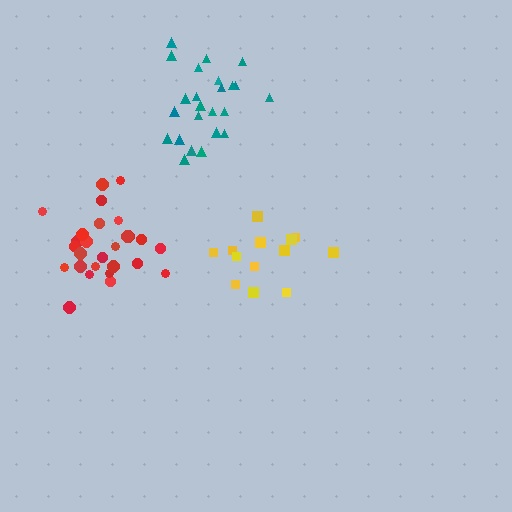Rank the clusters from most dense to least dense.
teal, red, yellow.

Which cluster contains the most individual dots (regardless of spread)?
Red (27).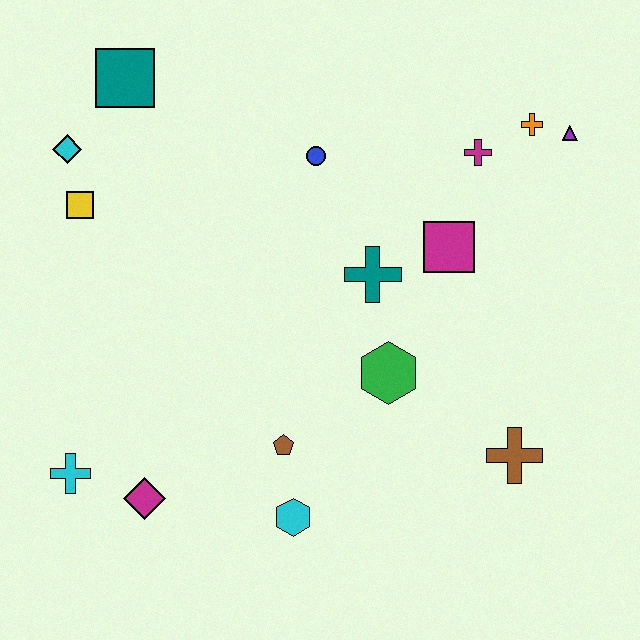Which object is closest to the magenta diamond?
The cyan cross is closest to the magenta diamond.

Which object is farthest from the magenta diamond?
The purple triangle is farthest from the magenta diamond.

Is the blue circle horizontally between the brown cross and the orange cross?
No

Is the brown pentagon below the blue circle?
Yes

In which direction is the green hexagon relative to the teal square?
The green hexagon is below the teal square.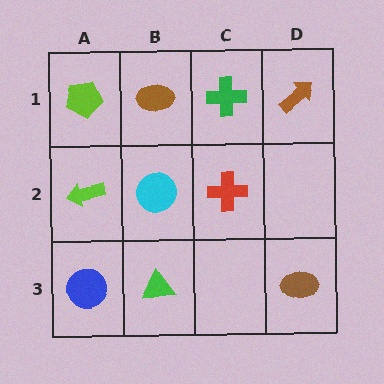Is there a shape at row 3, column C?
No, that cell is empty.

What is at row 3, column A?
A blue circle.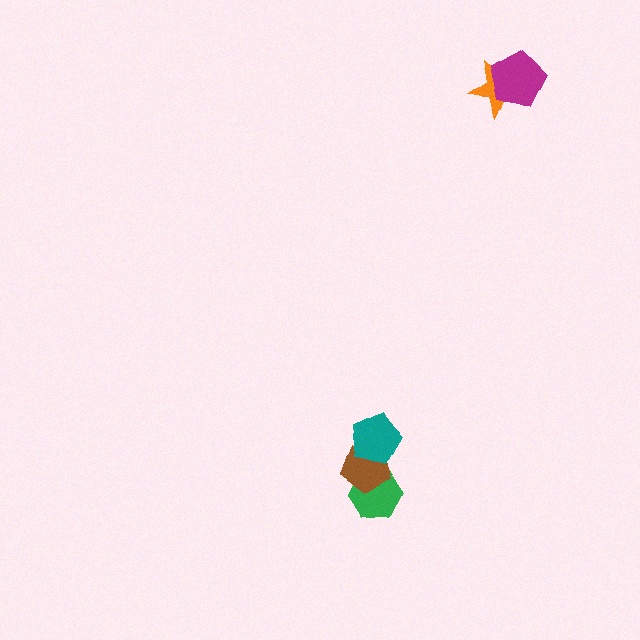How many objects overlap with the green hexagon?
1 object overlaps with the green hexagon.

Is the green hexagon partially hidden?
Yes, it is partially covered by another shape.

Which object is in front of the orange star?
The magenta pentagon is in front of the orange star.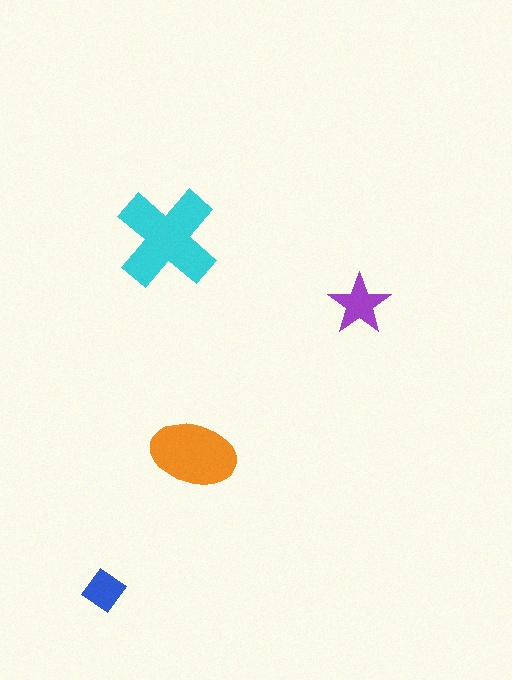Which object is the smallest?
The blue diamond.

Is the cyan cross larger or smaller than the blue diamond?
Larger.